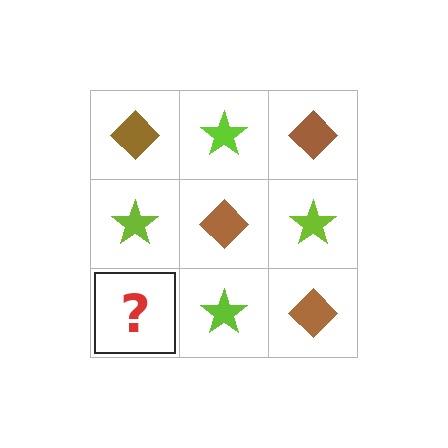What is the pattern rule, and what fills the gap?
The rule is that it alternates brown diamond and lime star in a checkerboard pattern. The gap should be filled with a brown diamond.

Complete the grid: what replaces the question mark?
The question mark should be replaced with a brown diamond.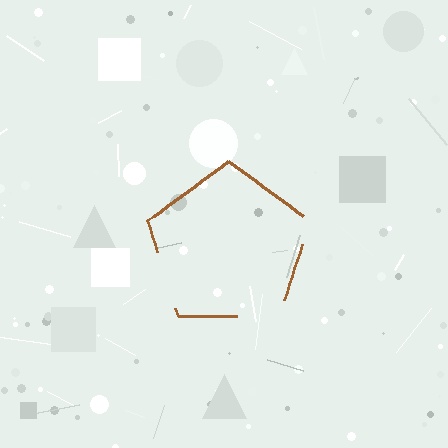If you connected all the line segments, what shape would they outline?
They would outline a pentagon.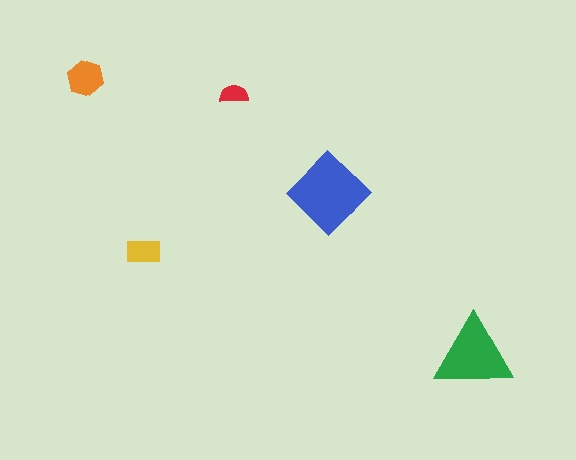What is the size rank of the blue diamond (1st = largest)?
1st.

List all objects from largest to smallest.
The blue diamond, the green triangle, the orange hexagon, the yellow rectangle, the red semicircle.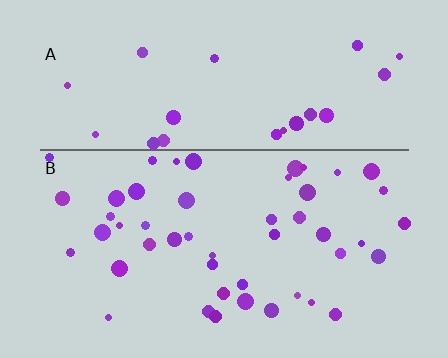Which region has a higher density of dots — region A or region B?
B (the bottom).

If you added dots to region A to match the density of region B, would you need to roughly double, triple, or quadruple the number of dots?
Approximately double.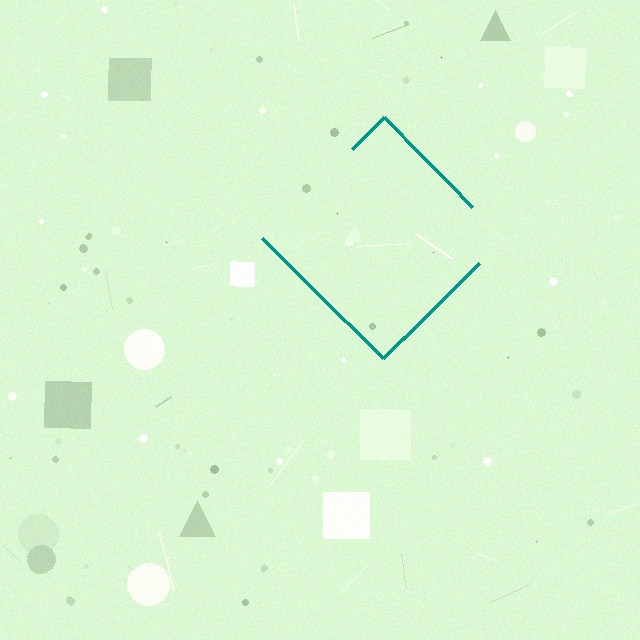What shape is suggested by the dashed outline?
The dashed outline suggests a diamond.